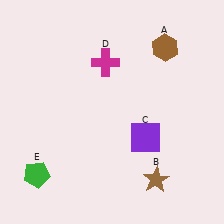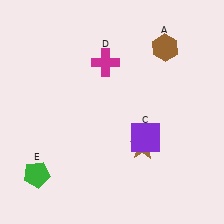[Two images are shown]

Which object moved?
The brown star (B) moved up.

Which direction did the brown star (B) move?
The brown star (B) moved up.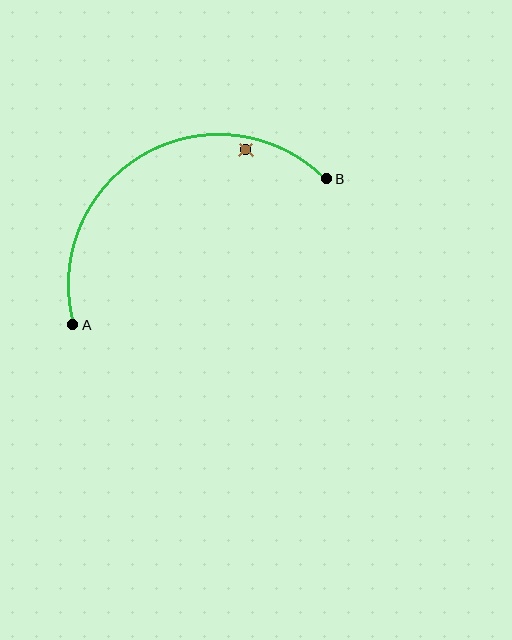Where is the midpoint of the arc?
The arc midpoint is the point on the curve farthest from the straight line joining A and B. It sits above that line.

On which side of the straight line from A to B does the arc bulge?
The arc bulges above the straight line connecting A and B.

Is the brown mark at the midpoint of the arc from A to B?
No — the brown mark does not lie on the arc at all. It sits slightly inside the curve.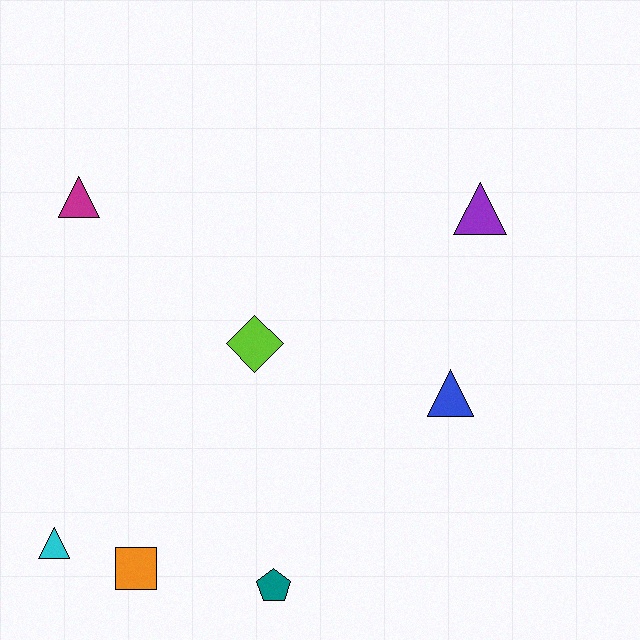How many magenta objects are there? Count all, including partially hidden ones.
There is 1 magenta object.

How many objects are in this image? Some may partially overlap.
There are 7 objects.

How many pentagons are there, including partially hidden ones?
There is 1 pentagon.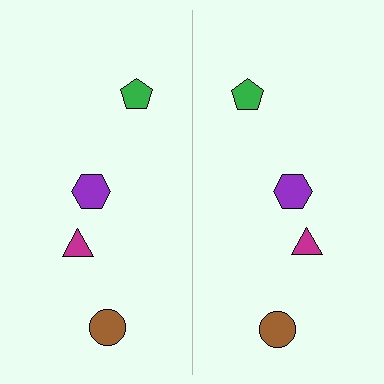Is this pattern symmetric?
Yes, this pattern has bilateral (reflection) symmetry.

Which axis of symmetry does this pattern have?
The pattern has a vertical axis of symmetry running through the center of the image.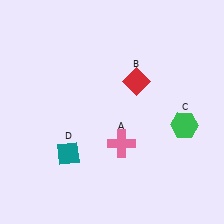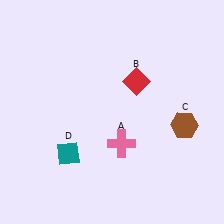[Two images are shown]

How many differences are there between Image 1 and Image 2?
There is 1 difference between the two images.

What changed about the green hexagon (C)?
In Image 1, C is green. In Image 2, it changed to brown.